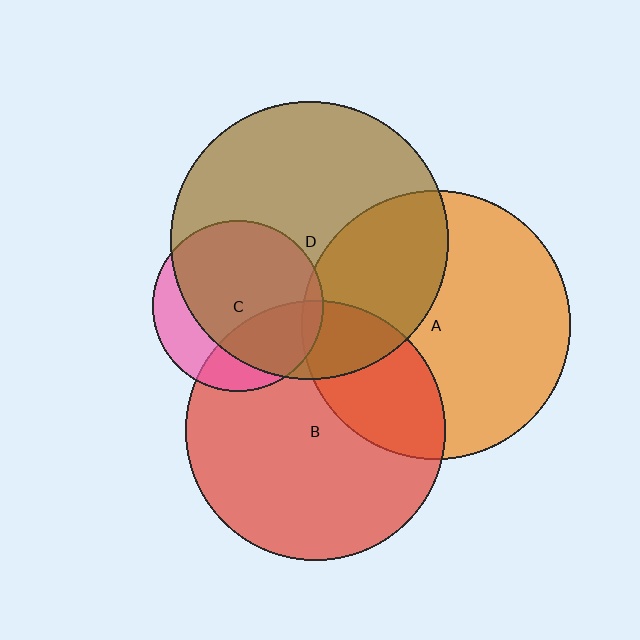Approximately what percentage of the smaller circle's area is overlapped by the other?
Approximately 30%.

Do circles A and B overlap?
Yes.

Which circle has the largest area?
Circle D (brown).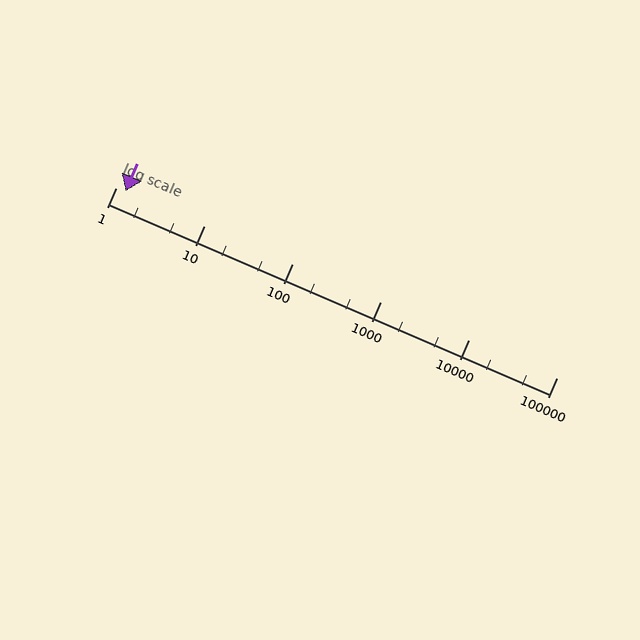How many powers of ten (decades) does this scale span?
The scale spans 5 decades, from 1 to 100000.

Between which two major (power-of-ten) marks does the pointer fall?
The pointer is between 1 and 10.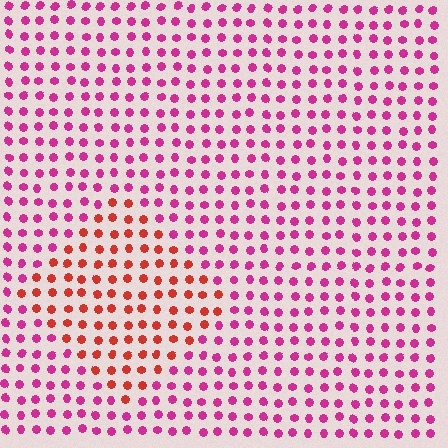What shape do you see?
I see a diamond.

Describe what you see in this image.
The image is filled with small magenta elements in a uniform arrangement. A diamond-shaped region is visible where the elements are tinted to a slightly different hue, forming a subtle color boundary.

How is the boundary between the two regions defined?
The boundary is defined purely by a slight shift in hue (about 42 degrees). Spacing, size, and orientation are identical on both sides.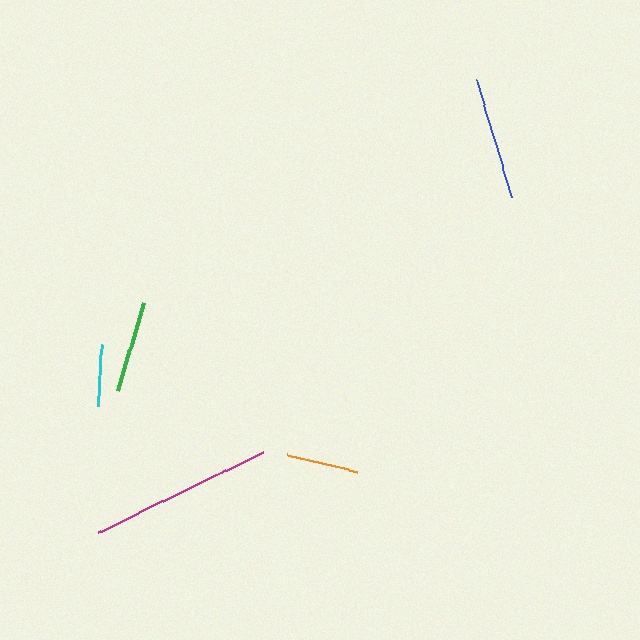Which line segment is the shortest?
The cyan line is the shortest at approximately 62 pixels.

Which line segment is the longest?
The magenta line is the longest at approximately 184 pixels.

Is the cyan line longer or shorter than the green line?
The green line is longer than the cyan line.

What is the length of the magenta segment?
The magenta segment is approximately 184 pixels long.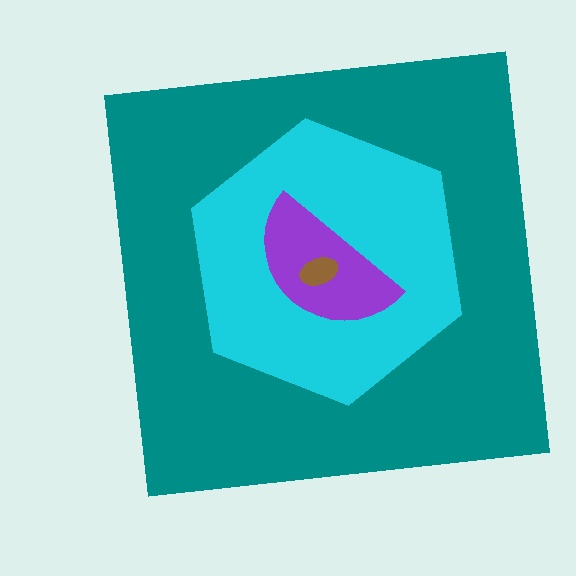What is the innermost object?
The brown ellipse.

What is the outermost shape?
The teal square.